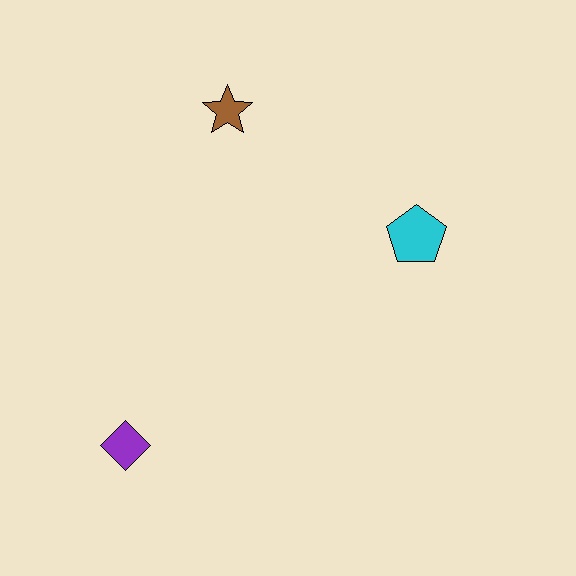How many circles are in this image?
There are no circles.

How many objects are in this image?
There are 3 objects.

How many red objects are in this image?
There are no red objects.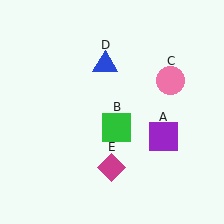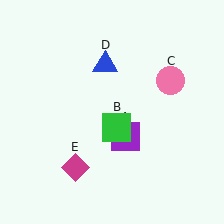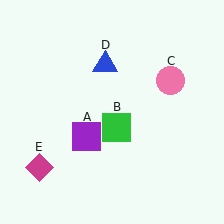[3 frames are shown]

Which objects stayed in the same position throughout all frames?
Green square (object B) and pink circle (object C) and blue triangle (object D) remained stationary.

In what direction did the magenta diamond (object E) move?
The magenta diamond (object E) moved left.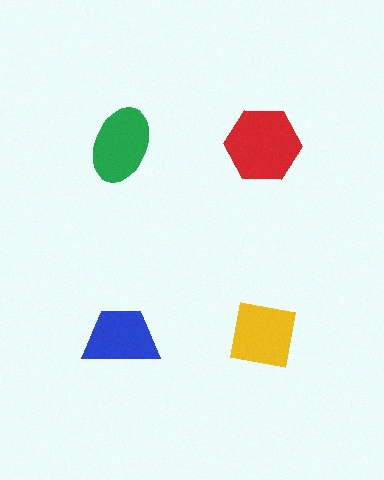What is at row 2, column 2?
A yellow square.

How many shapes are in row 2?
2 shapes.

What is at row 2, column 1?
A blue trapezoid.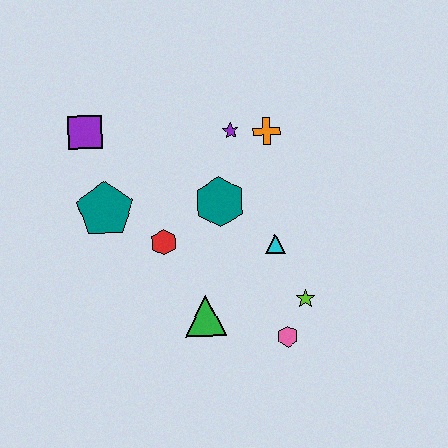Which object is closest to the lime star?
The pink hexagon is closest to the lime star.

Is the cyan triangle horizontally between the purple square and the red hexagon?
No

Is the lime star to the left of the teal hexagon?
No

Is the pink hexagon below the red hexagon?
Yes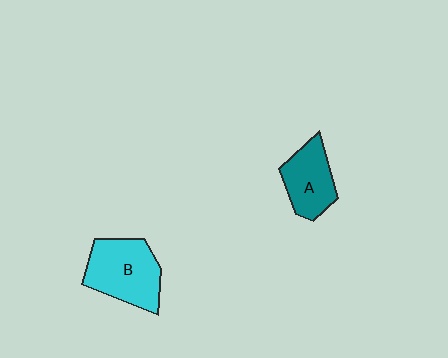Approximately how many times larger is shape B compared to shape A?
Approximately 1.4 times.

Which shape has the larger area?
Shape B (cyan).